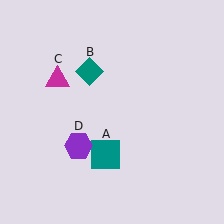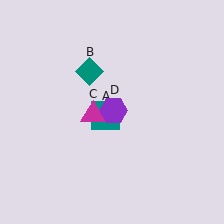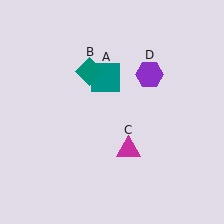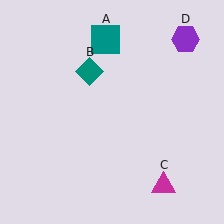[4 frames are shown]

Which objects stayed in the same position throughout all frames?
Teal diamond (object B) remained stationary.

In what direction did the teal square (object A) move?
The teal square (object A) moved up.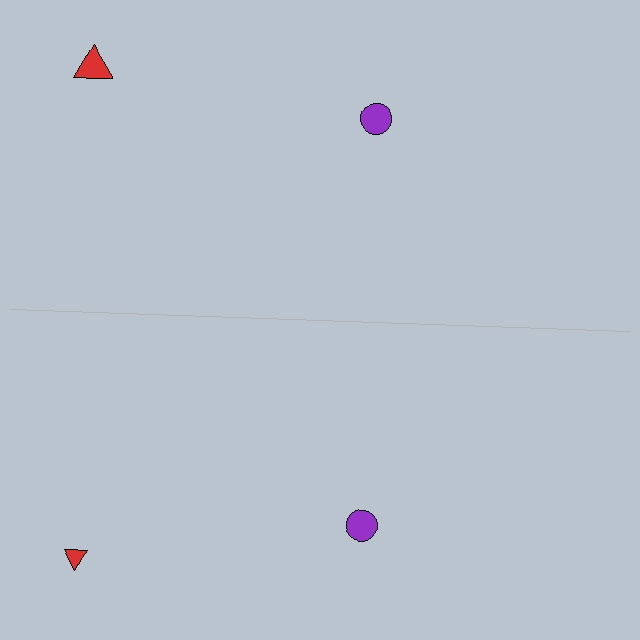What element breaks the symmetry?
The red triangle on the bottom side has a different size than its mirror counterpart.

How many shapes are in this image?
There are 4 shapes in this image.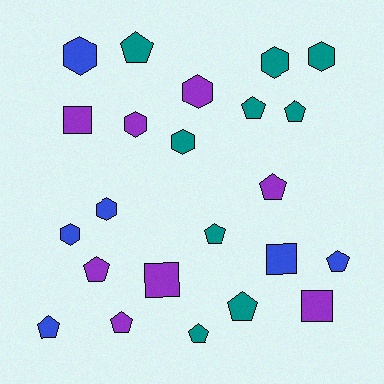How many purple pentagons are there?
There are 3 purple pentagons.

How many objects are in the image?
There are 23 objects.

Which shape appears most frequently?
Pentagon, with 11 objects.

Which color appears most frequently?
Teal, with 9 objects.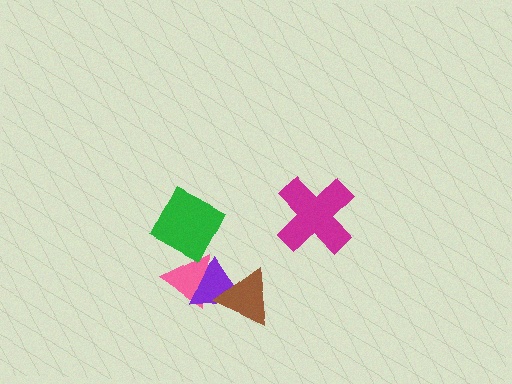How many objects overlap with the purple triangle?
2 objects overlap with the purple triangle.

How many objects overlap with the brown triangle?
2 objects overlap with the brown triangle.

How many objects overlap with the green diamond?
1 object overlaps with the green diamond.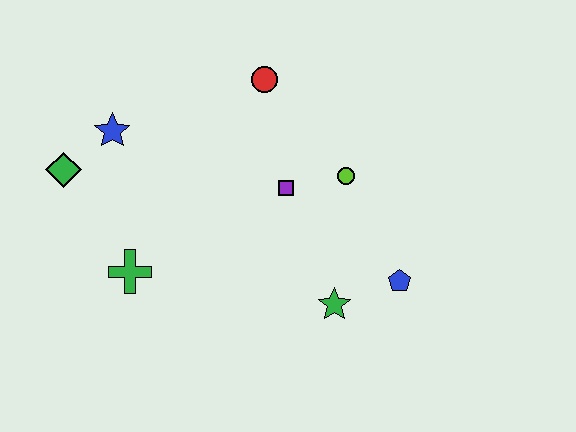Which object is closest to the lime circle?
The purple square is closest to the lime circle.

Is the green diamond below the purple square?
No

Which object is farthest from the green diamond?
The blue pentagon is farthest from the green diamond.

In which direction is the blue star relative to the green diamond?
The blue star is to the right of the green diamond.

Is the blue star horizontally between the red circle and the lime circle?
No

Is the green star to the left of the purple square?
No